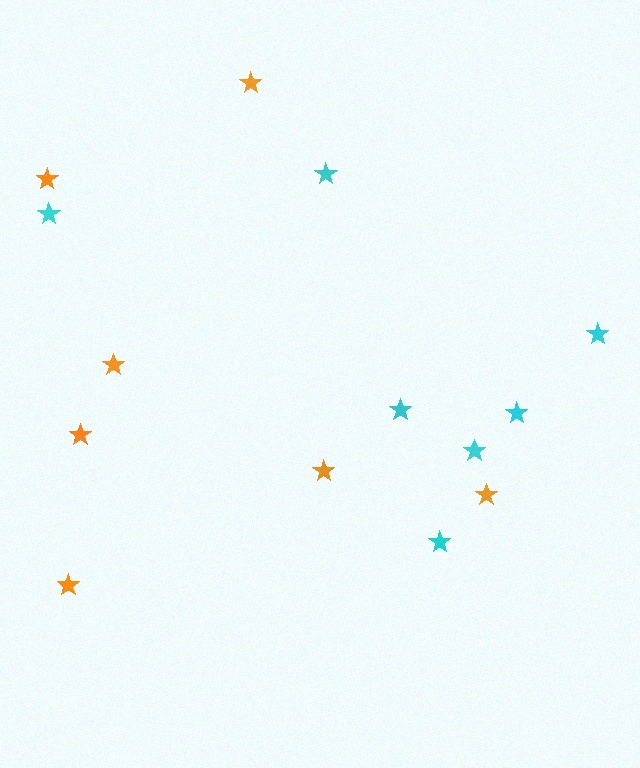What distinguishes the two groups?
There are 2 groups: one group of cyan stars (7) and one group of orange stars (7).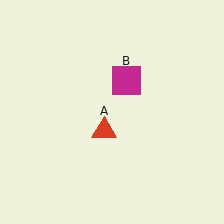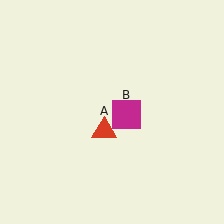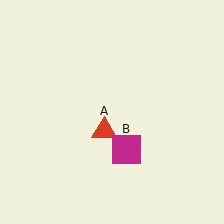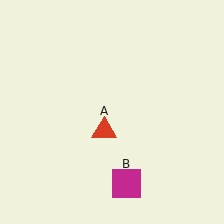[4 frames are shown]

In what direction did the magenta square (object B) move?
The magenta square (object B) moved down.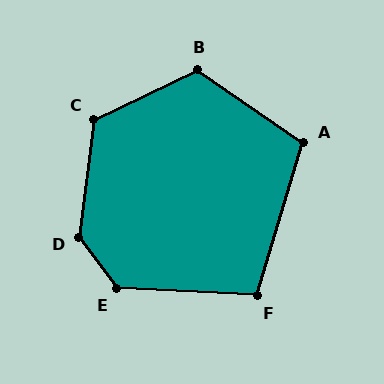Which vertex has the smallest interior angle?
F, at approximately 104 degrees.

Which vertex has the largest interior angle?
D, at approximately 136 degrees.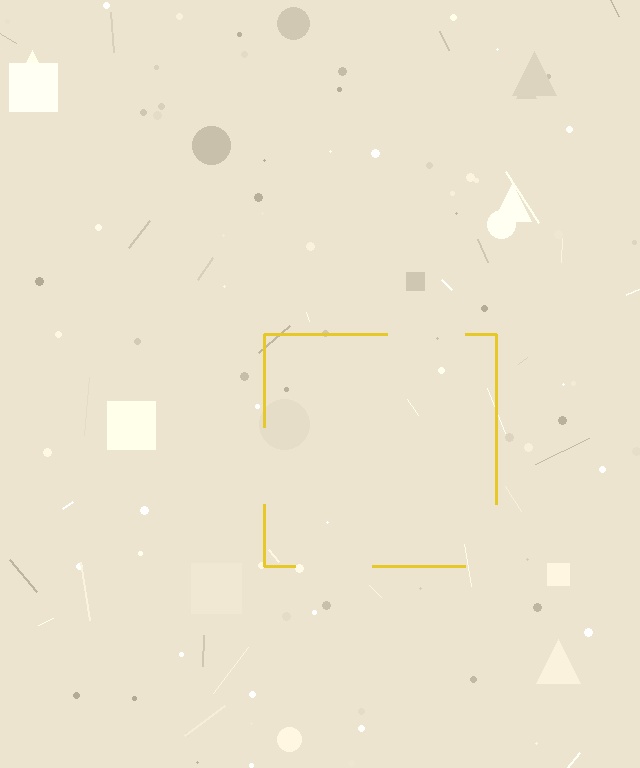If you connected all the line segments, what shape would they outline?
They would outline a square.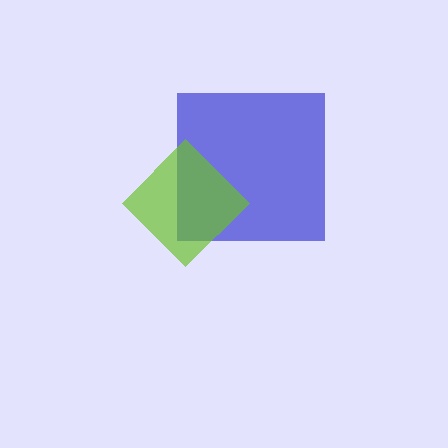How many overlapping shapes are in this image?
There are 2 overlapping shapes in the image.